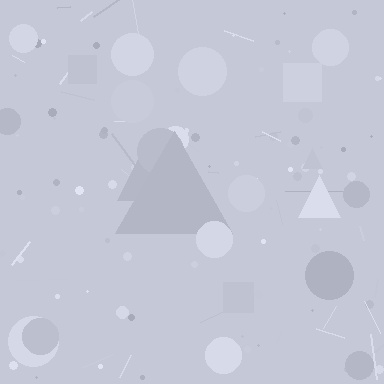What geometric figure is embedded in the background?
A triangle is embedded in the background.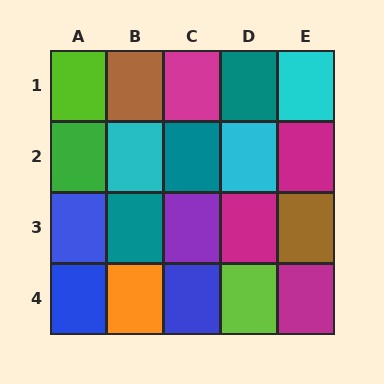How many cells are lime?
2 cells are lime.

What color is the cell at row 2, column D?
Cyan.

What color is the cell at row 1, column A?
Lime.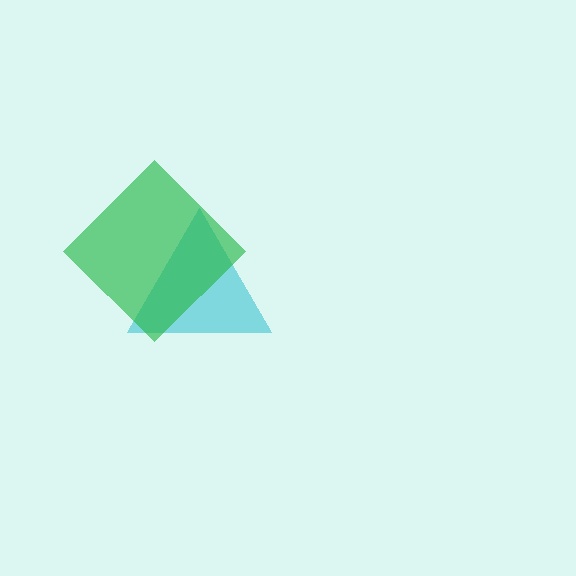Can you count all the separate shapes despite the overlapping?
Yes, there are 2 separate shapes.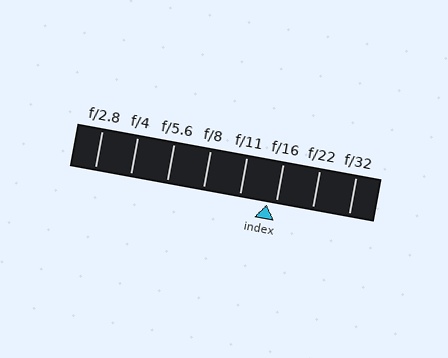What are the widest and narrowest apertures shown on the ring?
The widest aperture shown is f/2.8 and the narrowest is f/32.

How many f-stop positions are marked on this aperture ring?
There are 8 f-stop positions marked.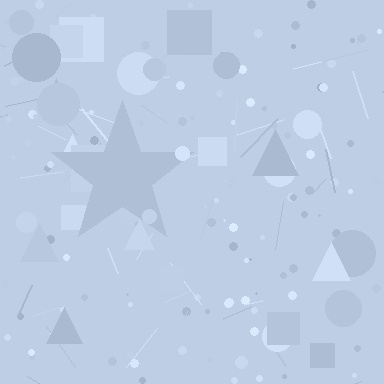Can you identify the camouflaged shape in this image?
The camouflaged shape is a star.